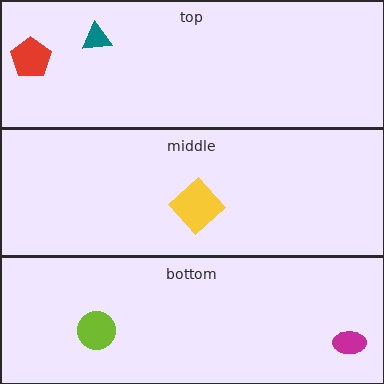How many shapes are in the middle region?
1.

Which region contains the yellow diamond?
The middle region.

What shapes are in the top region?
The teal triangle, the red pentagon.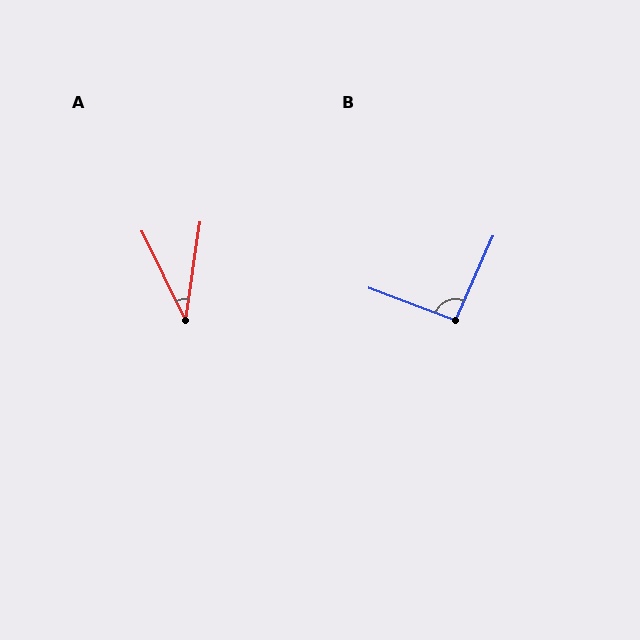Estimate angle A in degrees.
Approximately 35 degrees.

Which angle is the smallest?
A, at approximately 35 degrees.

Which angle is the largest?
B, at approximately 93 degrees.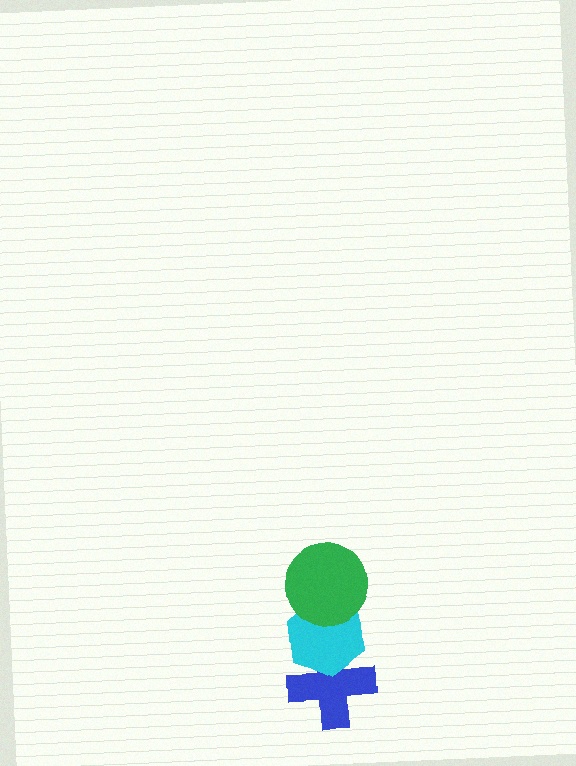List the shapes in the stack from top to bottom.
From top to bottom: the green circle, the cyan hexagon, the blue cross.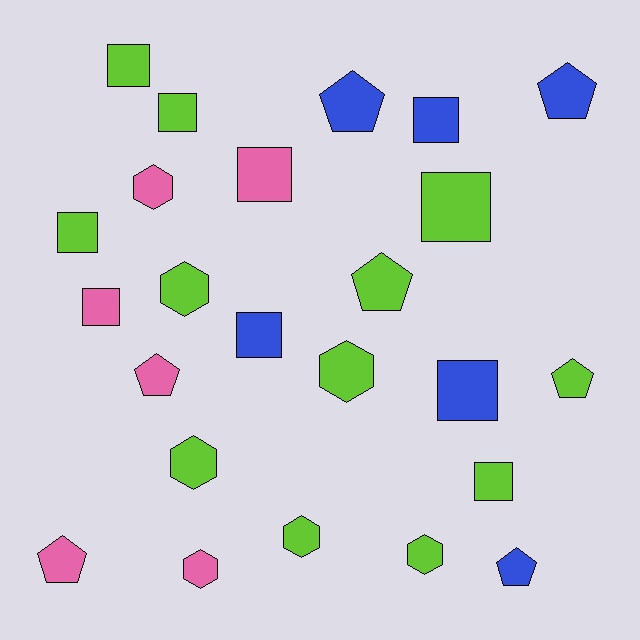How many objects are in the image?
There are 24 objects.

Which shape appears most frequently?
Square, with 10 objects.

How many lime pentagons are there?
There are 2 lime pentagons.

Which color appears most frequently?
Lime, with 12 objects.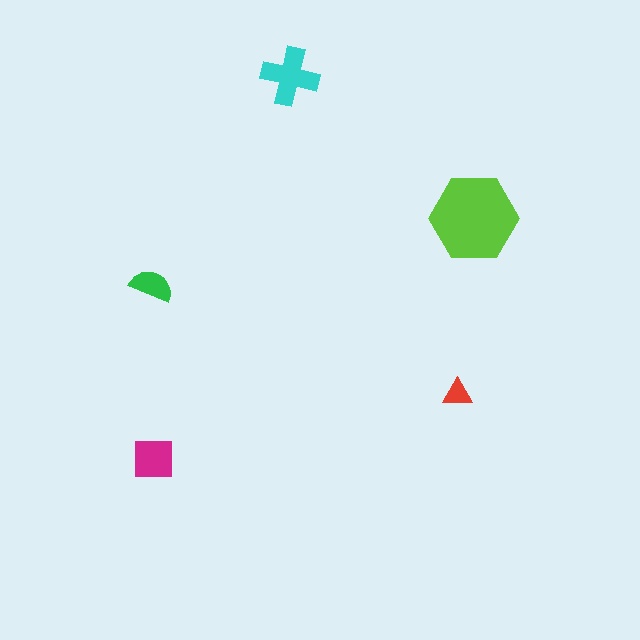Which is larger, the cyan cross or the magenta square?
The cyan cross.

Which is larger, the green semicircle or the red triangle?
The green semicircle.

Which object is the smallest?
The red triangle.